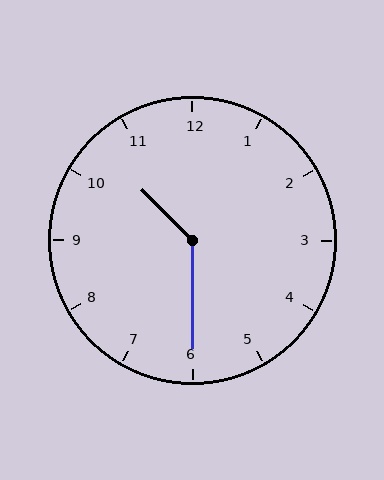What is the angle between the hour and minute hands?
Approximately 135 degrees.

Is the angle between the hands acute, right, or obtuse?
It is obtuse.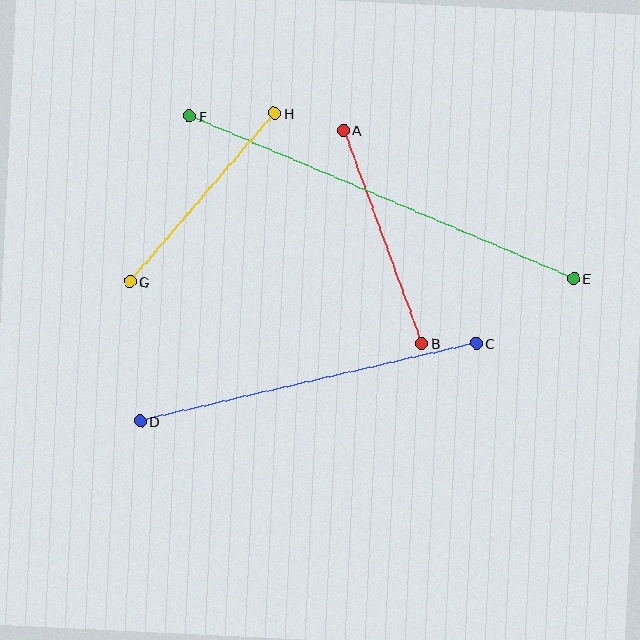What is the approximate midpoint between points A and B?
The midpoint is at approximately (383, 237) pixels.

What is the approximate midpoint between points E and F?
The midpoint is at approximately (381, 197) pixels.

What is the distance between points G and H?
The distance is approximately 222 pixels.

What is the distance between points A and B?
The distance is approximately 227 pixels.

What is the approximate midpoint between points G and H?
The midpoint is at approximately (202, 198) pixels.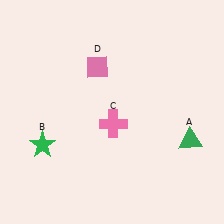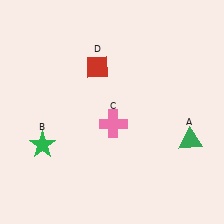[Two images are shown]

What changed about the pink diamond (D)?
In Image 1, D is pink. In Image 2, it changed to red.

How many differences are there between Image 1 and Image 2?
There is 1 difference between the two images.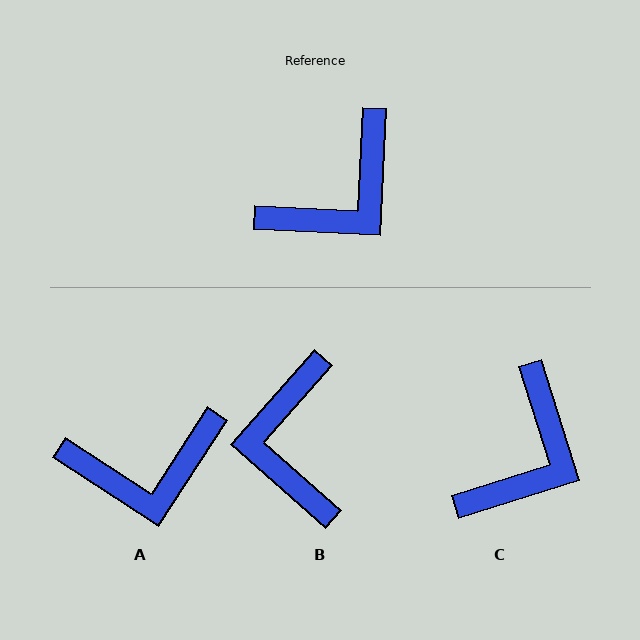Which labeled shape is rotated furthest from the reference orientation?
B, about 128 degrees away.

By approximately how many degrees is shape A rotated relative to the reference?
Approximately 30 degrees clockwise.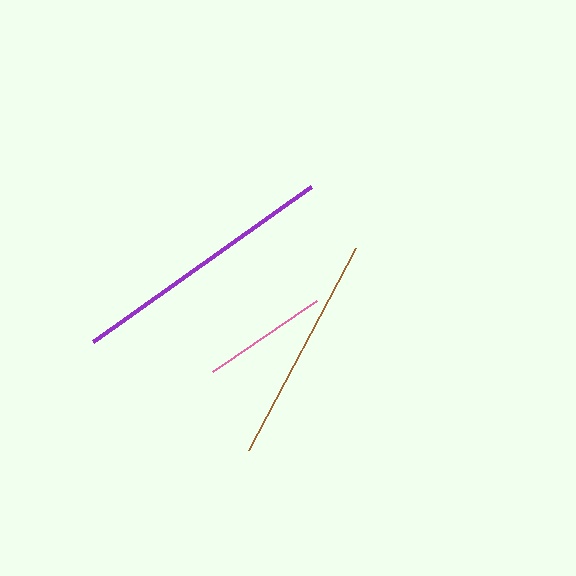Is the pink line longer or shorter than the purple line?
The purple line is longer than the pink line.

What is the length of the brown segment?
The brown segment is approximately 228 pixels long.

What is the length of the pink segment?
The pink segment is approximately 125 pixels long.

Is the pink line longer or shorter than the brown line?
The brown line is longer than the pink line.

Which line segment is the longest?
The purple line is the longest at approximately 267 pixels.